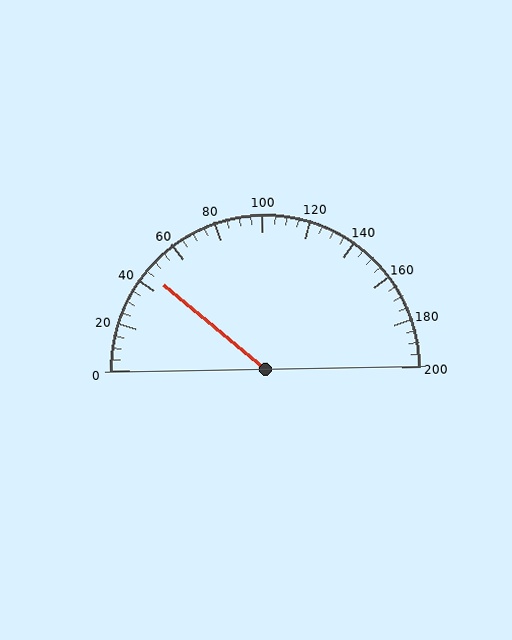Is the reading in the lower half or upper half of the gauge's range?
The reading is in the lower half of the range (0 to 200).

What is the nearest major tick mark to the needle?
The nearest major tick mark is 40.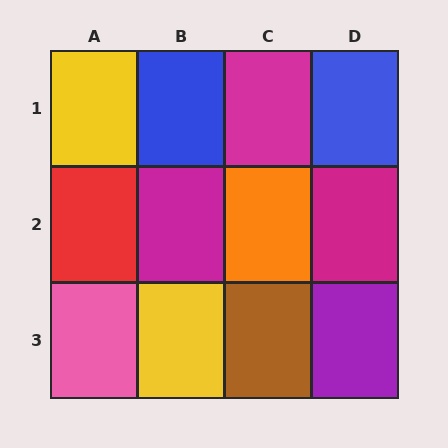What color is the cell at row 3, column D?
Purple.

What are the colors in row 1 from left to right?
Yellow, blue, magenta, blue.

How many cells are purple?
1 cell is purple.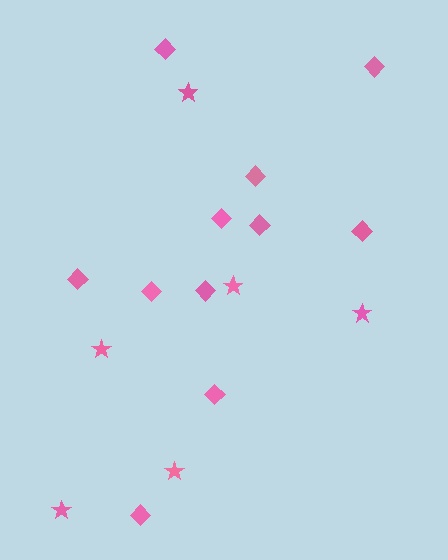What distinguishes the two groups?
There are 2 groups: one group of diamonds (11) and one group of stars (6).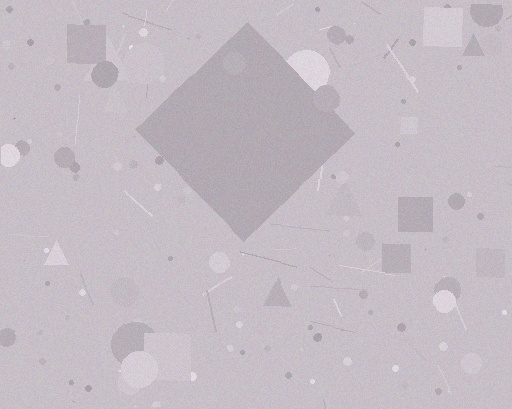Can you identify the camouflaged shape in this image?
The camouflaged shape is a diamond.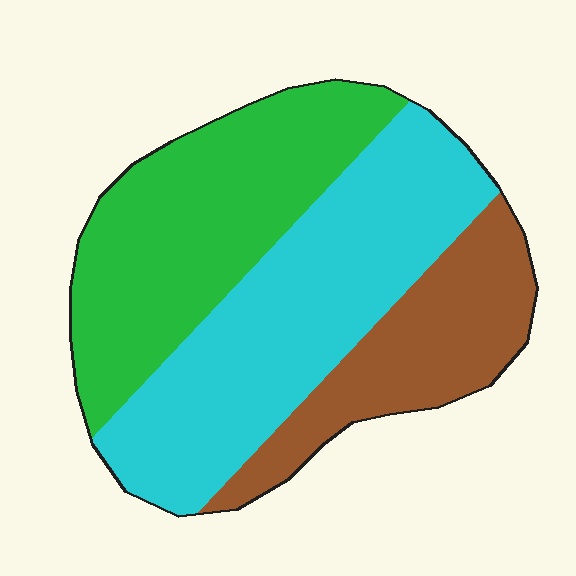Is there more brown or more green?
Green.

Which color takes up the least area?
Brown, at roughly 20%.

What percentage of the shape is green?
Green takes up between a third and a half of the shape.